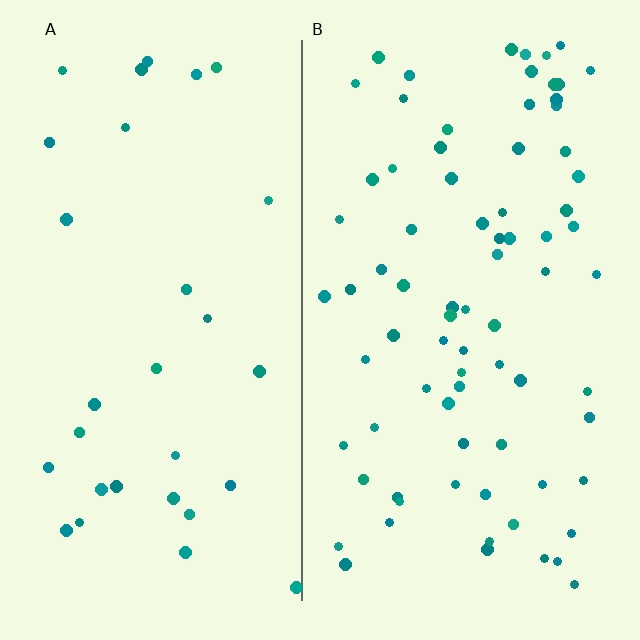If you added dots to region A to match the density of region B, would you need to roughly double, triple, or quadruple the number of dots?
Approximately triple.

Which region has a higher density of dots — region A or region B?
B (the right).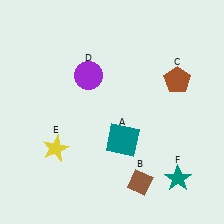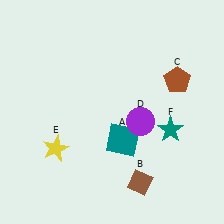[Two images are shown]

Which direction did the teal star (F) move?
The teal star (F) moved up.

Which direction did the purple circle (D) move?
The purple circle (D) moved right.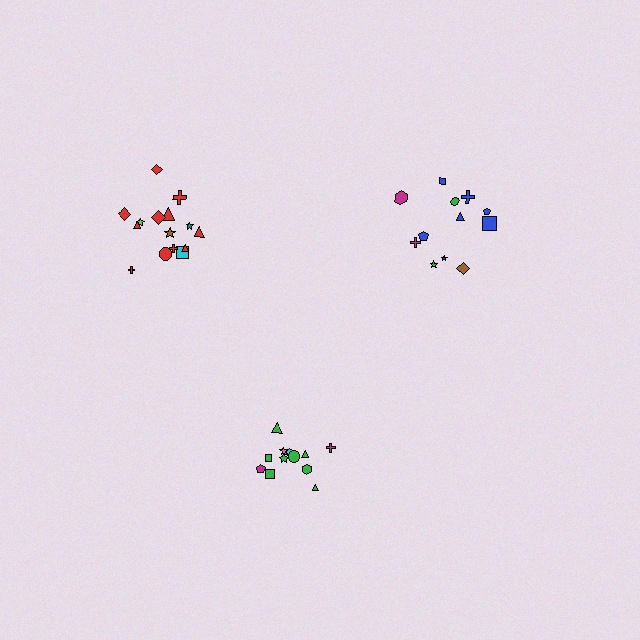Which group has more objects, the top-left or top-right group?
The top-left group.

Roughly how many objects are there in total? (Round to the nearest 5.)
Roughly 40 objects in total.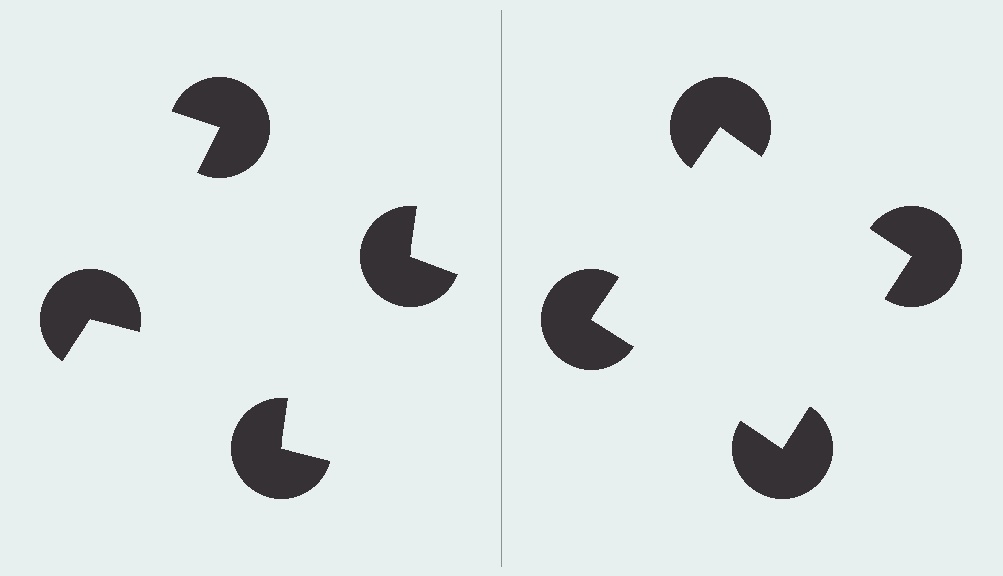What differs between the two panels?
The pac-man discs are positioned identically on both sides; only the wedge orientations differ. On the right they align to a square; on the left they are misaligned.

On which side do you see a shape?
An illusory square appears on the right side. On the left side the wedge cuts are rotated, so no coherent shape forms.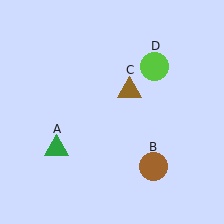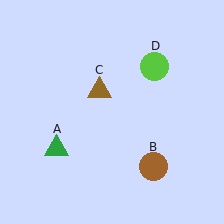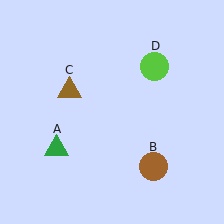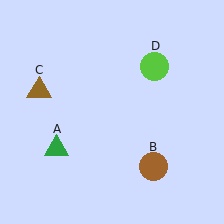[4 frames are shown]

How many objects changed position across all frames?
1 object changed position: brown triangle (object C).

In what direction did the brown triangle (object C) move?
The brown triangle (object C) moved left.